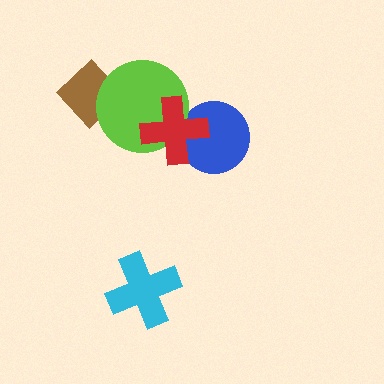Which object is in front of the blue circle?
The red cross is in front of the blue circle.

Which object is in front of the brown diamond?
The lime circle is in front of the brown diamond.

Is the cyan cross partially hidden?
No, no other shape covers it.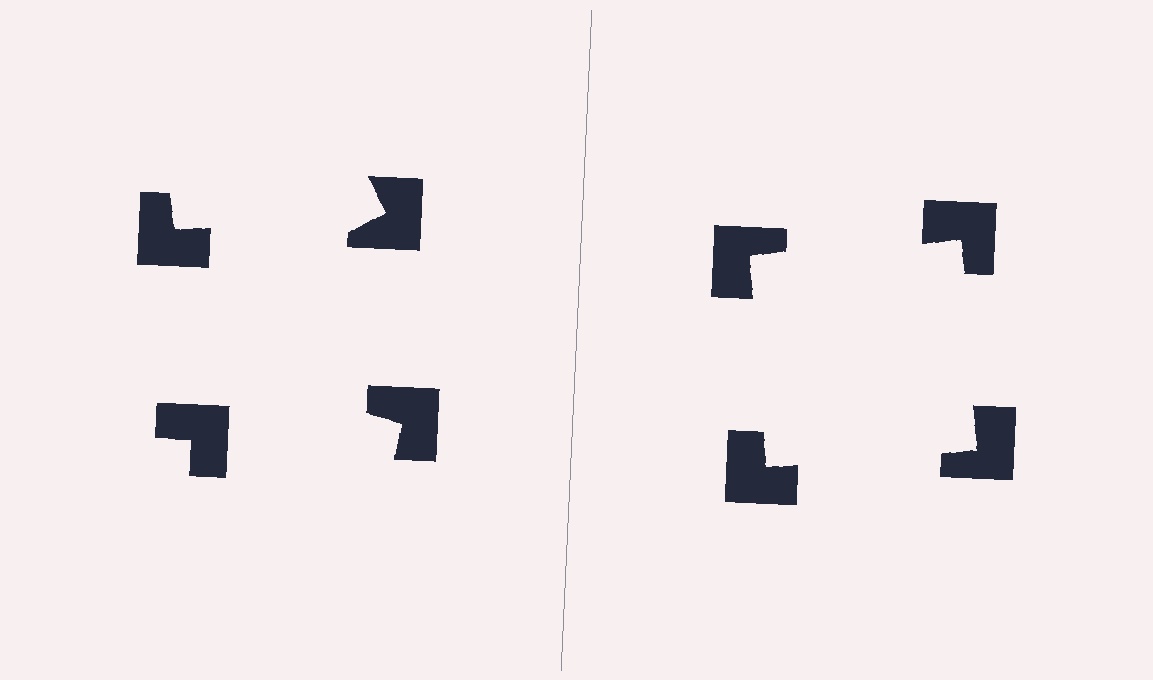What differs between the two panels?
The notched squares are positioned identically on both sides; only the wedge orientations differ. On the right they align to a square; on the left they are misaligned.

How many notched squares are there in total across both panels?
8 — 4 on each side.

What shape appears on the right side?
An illusory square.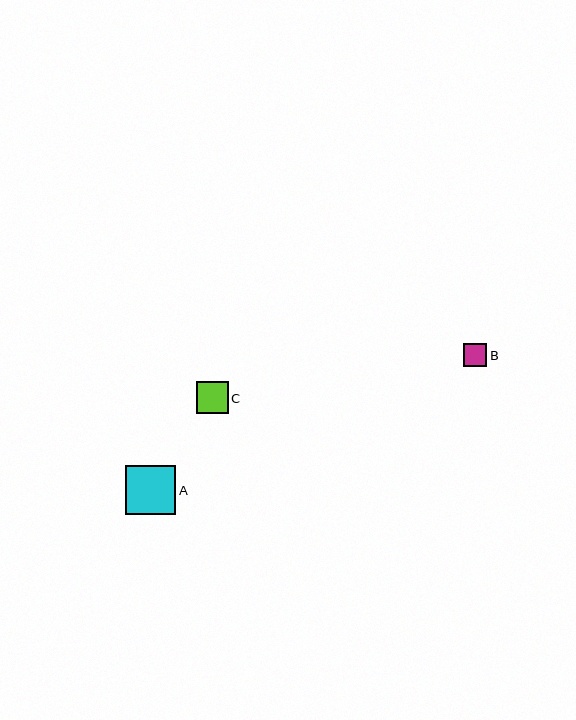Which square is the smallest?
Square B is the smallest with a size of approximately 23 pixels.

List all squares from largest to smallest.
From largest to smallest: A, C, B.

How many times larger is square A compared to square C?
Square A is approximately 1.5 times the size of square C.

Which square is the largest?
Square A is the largest with a size of approximately 50 pixels.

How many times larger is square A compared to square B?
Square A is approximately 2.1 times the size of square B.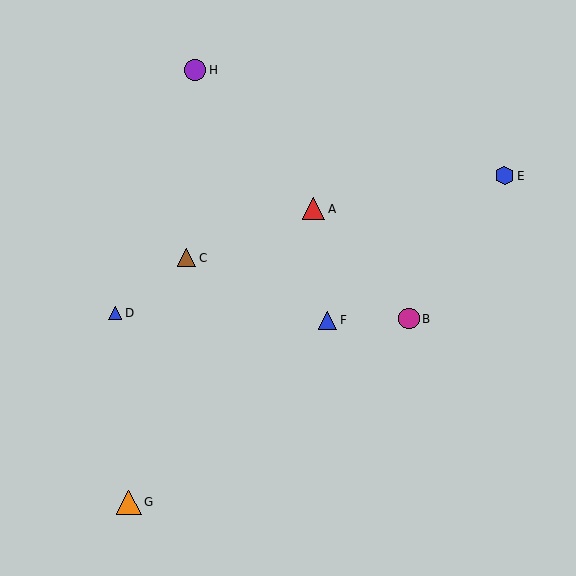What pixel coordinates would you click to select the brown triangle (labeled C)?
Click at (187, 258) to select the brown triangle C.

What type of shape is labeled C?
Shape C is a brown triangle.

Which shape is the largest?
The orange triangle (labeled G) is the largest.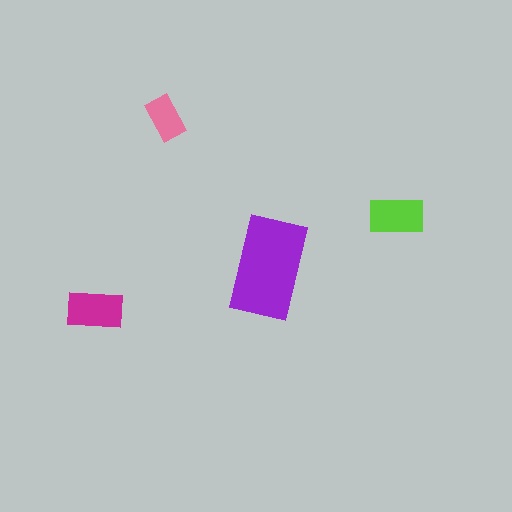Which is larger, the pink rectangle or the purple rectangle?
The purple one.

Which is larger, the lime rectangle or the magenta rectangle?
The magenta one.